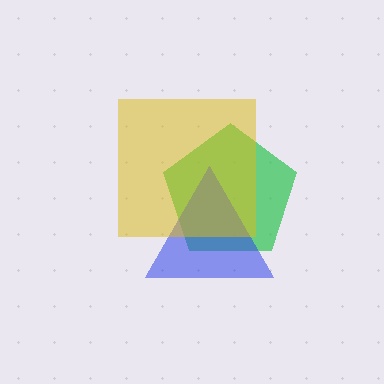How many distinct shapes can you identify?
There are 3 distinct shapes: a green pentagon, a blue triangle, a yellow square.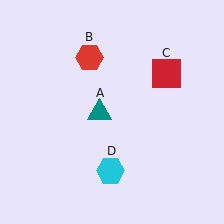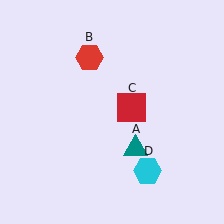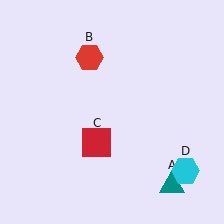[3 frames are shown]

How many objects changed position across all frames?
3 objects changed position: teal triangle (object A), red square (object C), cyan hexagon (object D).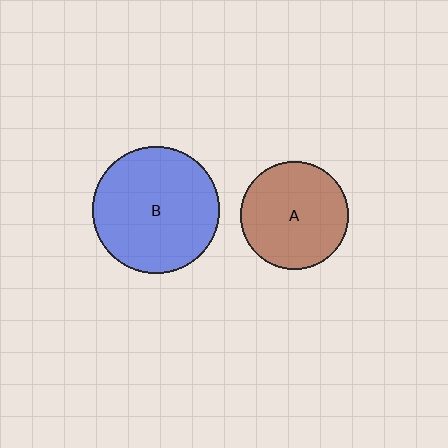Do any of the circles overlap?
No, none of the circles overlap.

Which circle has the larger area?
Circle B (blue).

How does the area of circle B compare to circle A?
Approximately 1.4 times.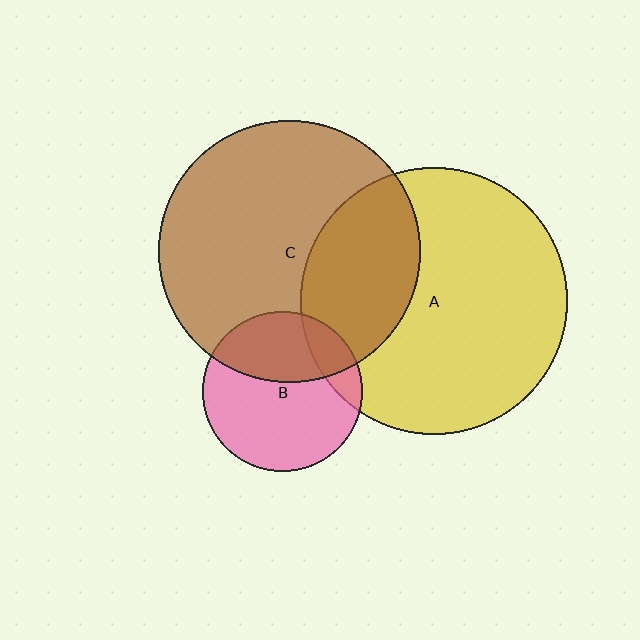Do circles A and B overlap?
Yes.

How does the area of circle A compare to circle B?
Approximately 2.8 times.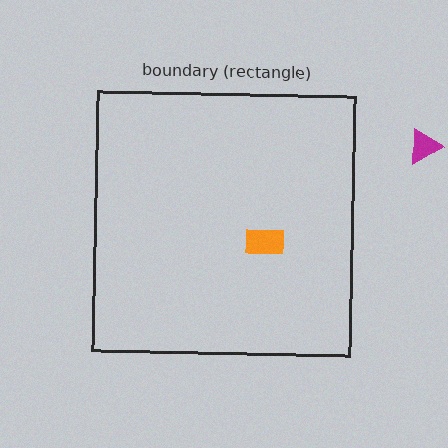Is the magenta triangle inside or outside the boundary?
Outside.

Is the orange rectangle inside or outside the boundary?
Inside.